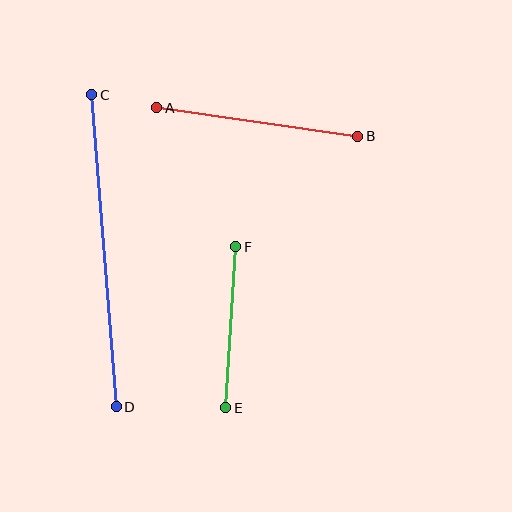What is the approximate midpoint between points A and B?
The midpoint is at approximately (257, 122) pixels.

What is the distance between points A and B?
The distance is approximately 203 pixels.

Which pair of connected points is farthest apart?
Points C and D are farthest apart.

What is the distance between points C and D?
The distance is approximately 313 pixels.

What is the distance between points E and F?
The distance is approximately 161 pixels.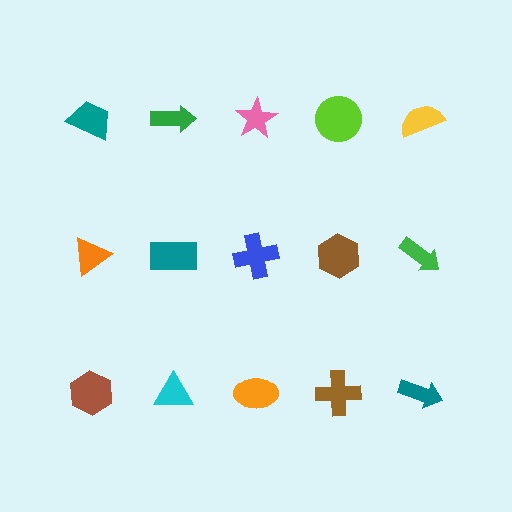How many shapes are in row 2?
5 shapes.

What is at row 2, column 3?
A blue cross.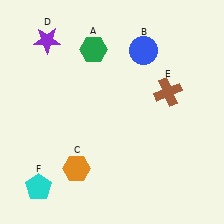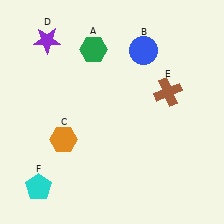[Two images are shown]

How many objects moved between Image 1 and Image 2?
1 object moved between the two images.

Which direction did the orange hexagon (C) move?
The orange hexagon (C) moved up.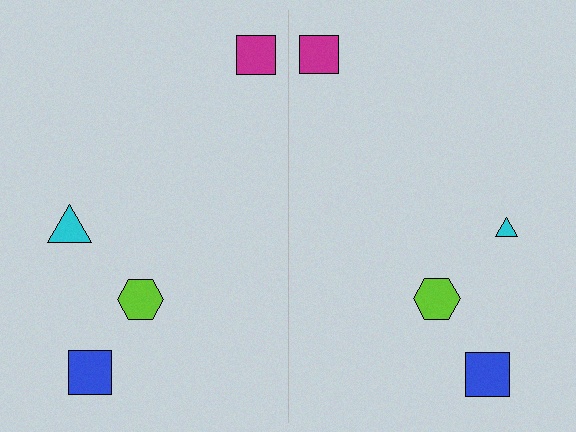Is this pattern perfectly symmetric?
No, the pattern is not perfectly symmetric. The cyan triangle on the right side has a different size than its mirror counterpart.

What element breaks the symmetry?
The cyan triangle on the right side has a different size than its mirror counterpart.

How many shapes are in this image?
There are 8 shapes in this image.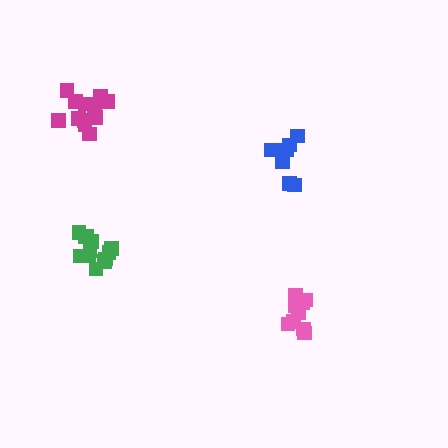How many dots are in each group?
Group 1: 7 dots, Group 2: 12 dots, Group 3: 9 dots, Group 4: 12 dots (40 total).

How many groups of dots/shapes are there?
There are 4 groups.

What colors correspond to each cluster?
The clusters are colored: blue, green, pink, magenta.